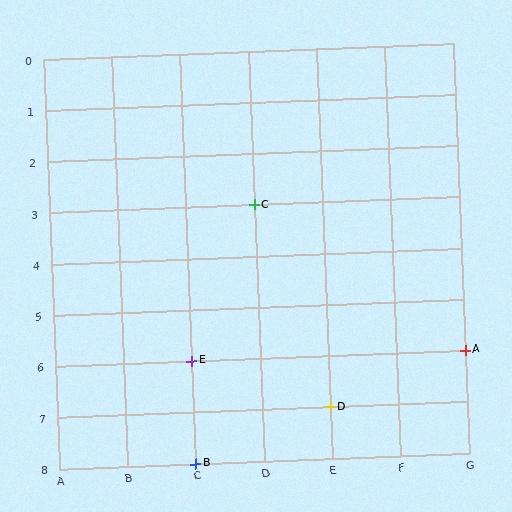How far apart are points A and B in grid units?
Points A and B are 4 columns and 2 rows apart (about 4.5 grid units diagonally).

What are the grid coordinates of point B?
Point B is at grid coordinates (C, 8).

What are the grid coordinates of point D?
Point D is at grid coordinates (E, 7).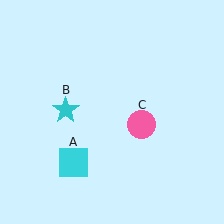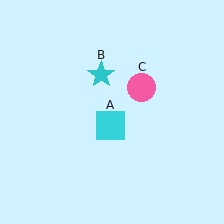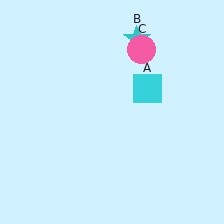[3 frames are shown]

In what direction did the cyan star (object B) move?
The cyan star (object B) moved up and to the right.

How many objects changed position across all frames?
3 objects changed position: cyan square (object A), cyan star (object B), pink circle (object C).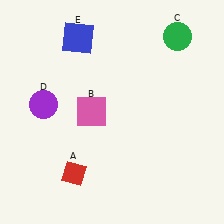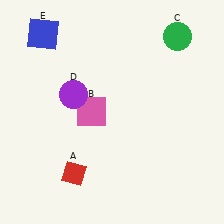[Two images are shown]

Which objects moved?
The objects that moved are: the purple circle (D), the blue square (E).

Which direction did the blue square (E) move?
The blue square (E) moved left.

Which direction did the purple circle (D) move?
The purple circle (D) moved right.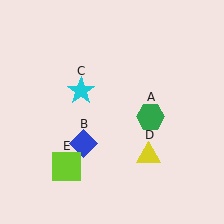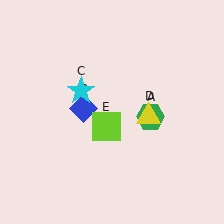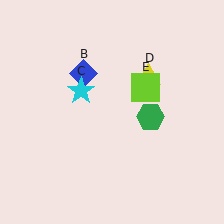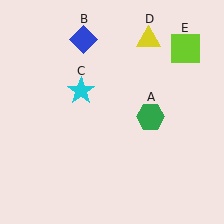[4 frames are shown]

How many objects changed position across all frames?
3 objects changed position: blue diamond (object B), yellow triangle (object D), lime square (object E).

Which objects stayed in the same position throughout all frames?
Green hexagon (object A) and cyan star (object C) remained stationary.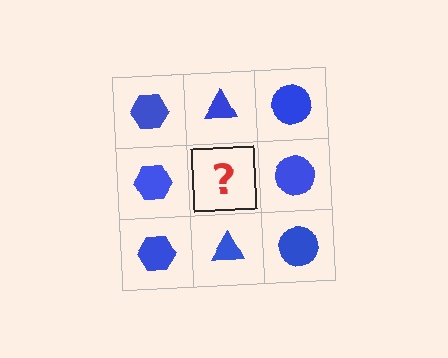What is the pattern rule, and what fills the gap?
The rule is that each column has a consistent shape. The gap should be filled with a blue triangle.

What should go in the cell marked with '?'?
The missing cell should contain a blue triangle.